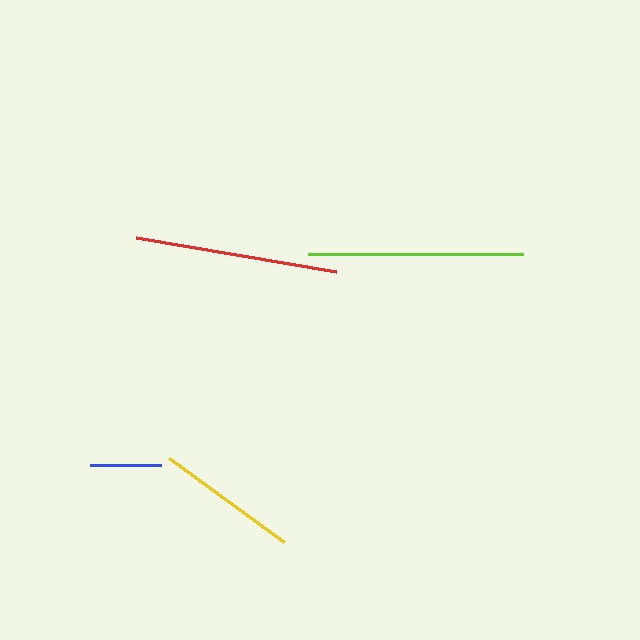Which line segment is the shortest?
The blue line is the shortest at approximately 71 pixels.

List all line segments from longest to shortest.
From longest to shortest: lime, red, yellow, blue.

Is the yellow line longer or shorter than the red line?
The red line is longer than the yellow line.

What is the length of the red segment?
The red segment is approximately 202 pixels long.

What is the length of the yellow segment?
The yellow segment is approximately 142 pixels long.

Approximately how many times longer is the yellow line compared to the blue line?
The yellow line is approximately 2.0 times the length of the blue line.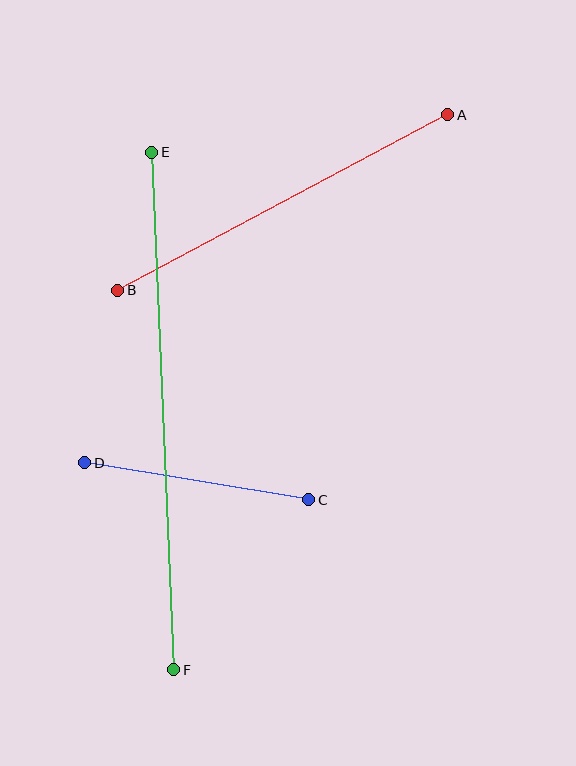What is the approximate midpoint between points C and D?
The midpoint is at approximately (197, 481) pixels.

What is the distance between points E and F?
The distance is approximately 518 pixels.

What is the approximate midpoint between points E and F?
The midpoint is at approximately (163, 411) pixels.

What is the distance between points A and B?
The distance is approximately 374 pixels.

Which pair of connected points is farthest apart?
Points E and F are farthest apart.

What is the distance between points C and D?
The distance is approximately 227 pixels.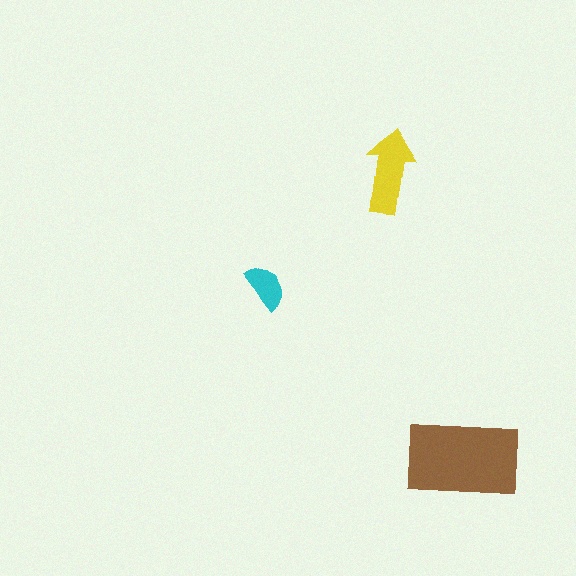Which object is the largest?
The brown rectangle.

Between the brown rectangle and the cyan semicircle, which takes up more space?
The brown rectangle.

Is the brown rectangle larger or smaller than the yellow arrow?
Larger.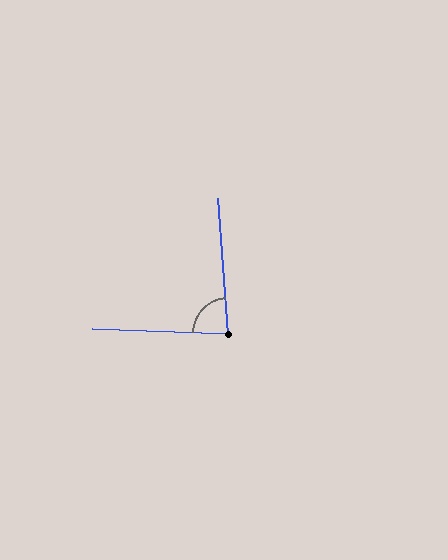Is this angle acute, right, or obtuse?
It is acute.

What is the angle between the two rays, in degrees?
Approximately 84 degrees.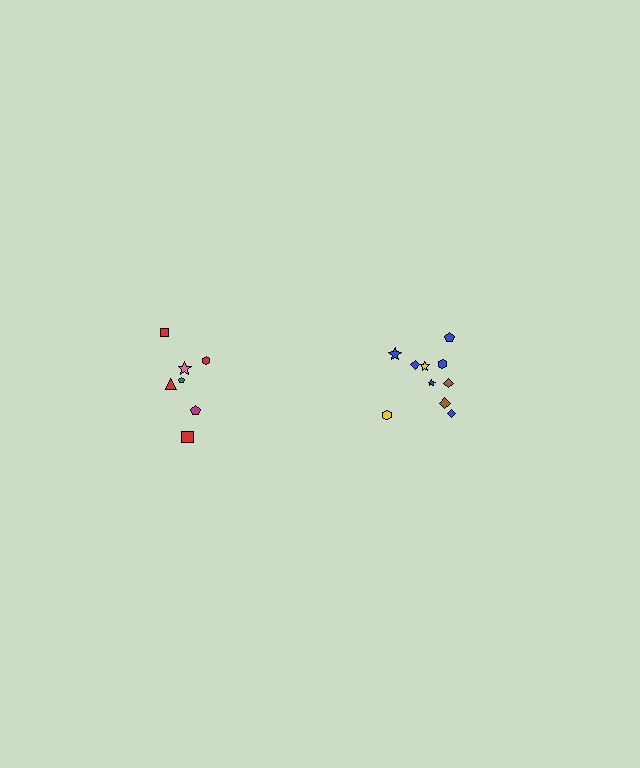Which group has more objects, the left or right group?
The right group.